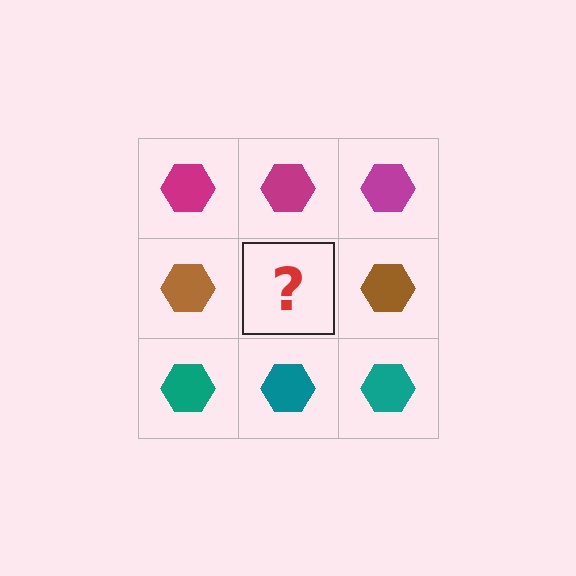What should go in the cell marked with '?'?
The missing cell should contain a brown hexagon.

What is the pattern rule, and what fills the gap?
The rule is that each row has a consistent color. The gap should be filled with a brown hexagon.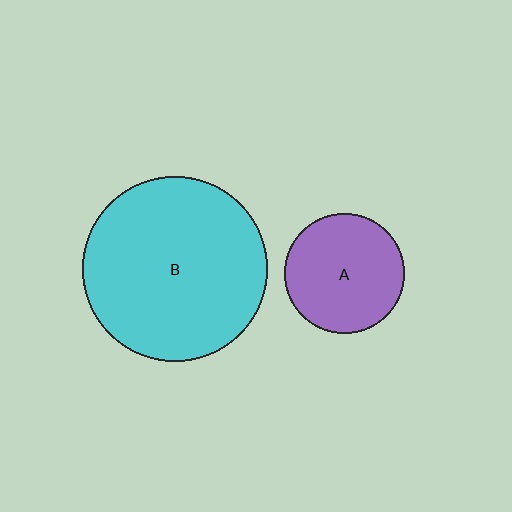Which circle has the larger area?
Circle B (cyan).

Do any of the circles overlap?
No, none of the circles overlap.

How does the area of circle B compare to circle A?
Approximately 2.4 times.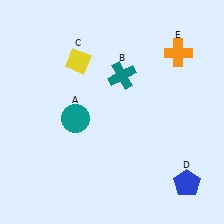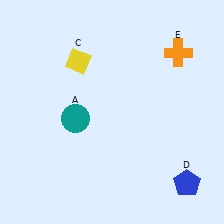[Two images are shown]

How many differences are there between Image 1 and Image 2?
There is 1 difference between the two images.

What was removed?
The teal cross (B) was removed in Image 2.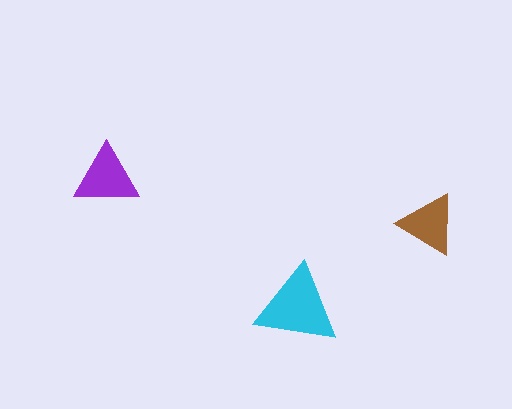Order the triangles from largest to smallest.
the cyan one, the purple one, the brown one.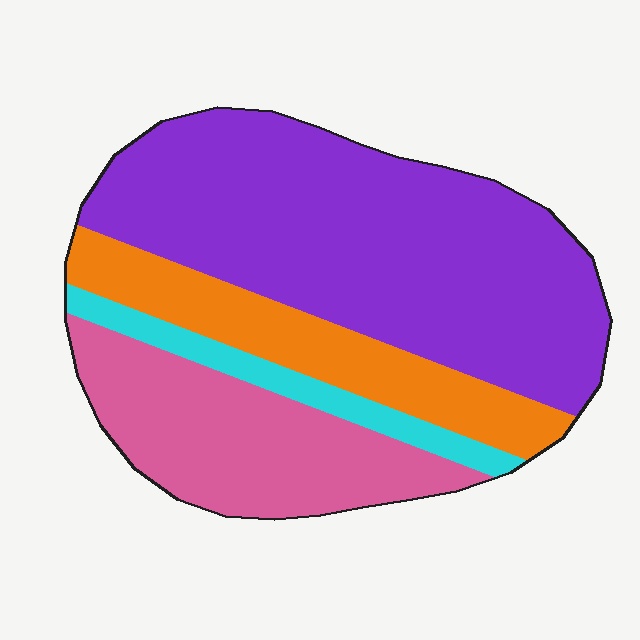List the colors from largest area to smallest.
From largest to smallest: purple, pink, orange, cyan.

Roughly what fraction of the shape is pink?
Pink takes up about one quarter (1/4) of the shape.